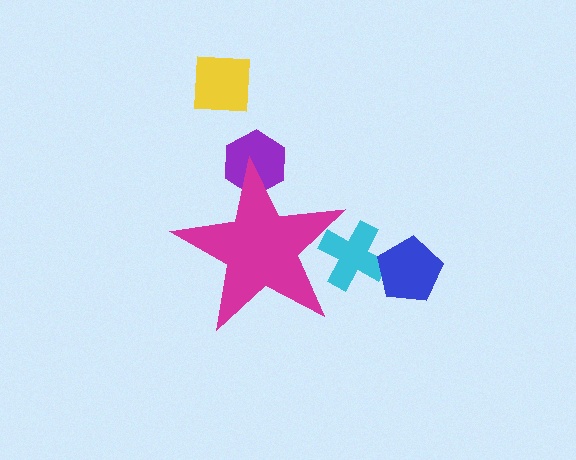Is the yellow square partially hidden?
No, the yellow square is fully visible.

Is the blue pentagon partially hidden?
No, the blue pentagon is fully visible.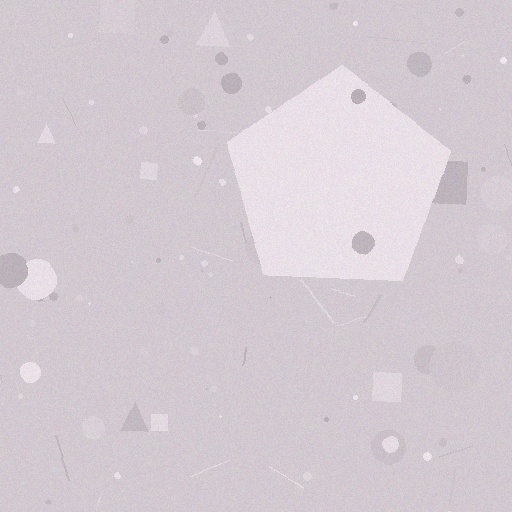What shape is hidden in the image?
A pentagon is hidden in the image.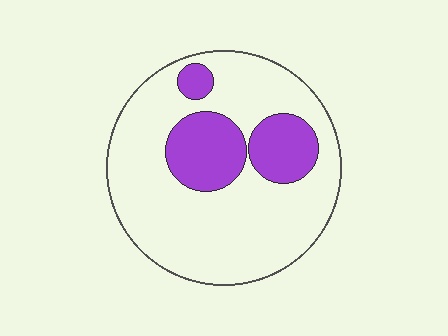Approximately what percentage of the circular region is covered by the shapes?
Approximately 25%.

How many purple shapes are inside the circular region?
3.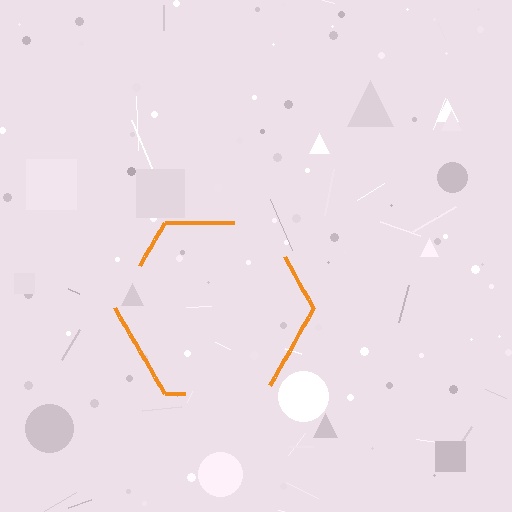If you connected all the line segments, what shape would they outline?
They would outline a hexagon.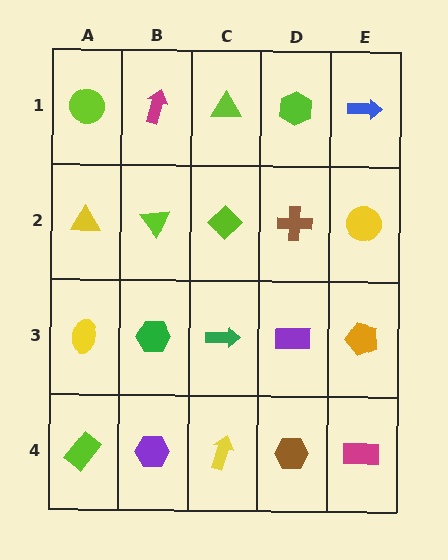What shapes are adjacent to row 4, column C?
A green arrow (row 3, column C), a purple hexagon (row 4, column B), a brown hexagon (row 4, column D).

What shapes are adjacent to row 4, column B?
A green hexagon (row 3, column B), a lime rectangle (row 4, column A), a yellow arrow (row 4, column C).